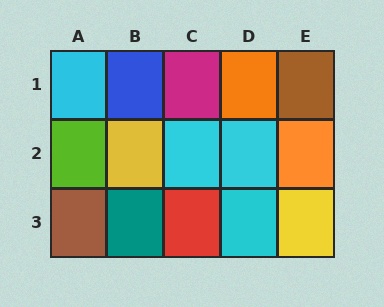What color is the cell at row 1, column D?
Orange.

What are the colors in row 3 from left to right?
Brown, teal, red, cyan, yellow.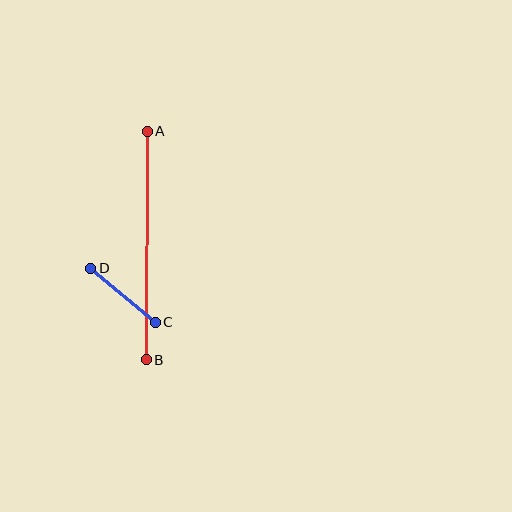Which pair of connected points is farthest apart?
Points A and B are farthest apart.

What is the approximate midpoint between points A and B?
The midpoint is at approximately (147, 246) pixels.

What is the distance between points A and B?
The distance is approximately 228 pixels.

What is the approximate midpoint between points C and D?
The midpoint is at approximately (123, 295) pixels.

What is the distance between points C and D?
The distance is approximately 84 pixels.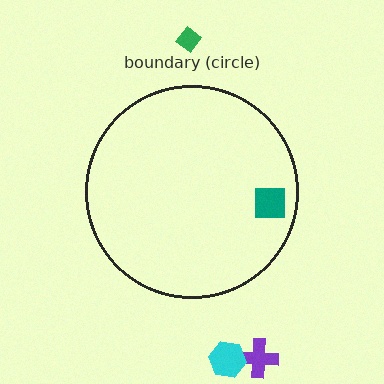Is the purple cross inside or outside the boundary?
Outside.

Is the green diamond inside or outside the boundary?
Outside.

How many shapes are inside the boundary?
1 inside, 3 outside.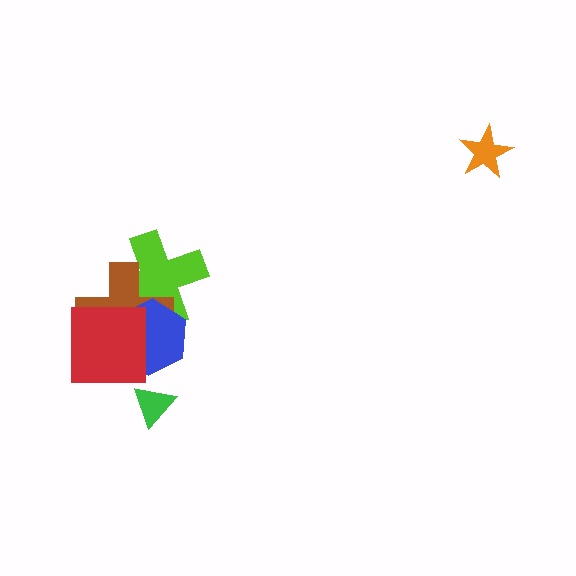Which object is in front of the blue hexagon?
The red square is in front of the blue hexagon.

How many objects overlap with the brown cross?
3 objects overlap with the brown cross.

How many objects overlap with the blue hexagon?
3 objects overlap with the blue hexagon.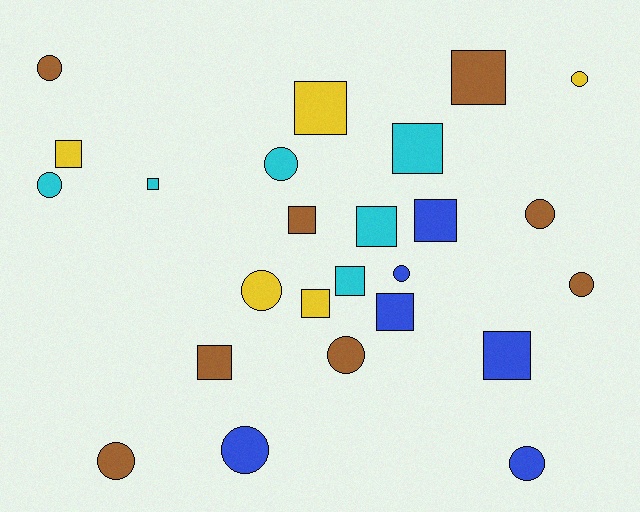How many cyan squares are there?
There are 4 cyan squares.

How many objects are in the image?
There are 25 objects.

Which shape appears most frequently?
Square, with 13 objects.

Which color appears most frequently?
Brown, with 8 objects.